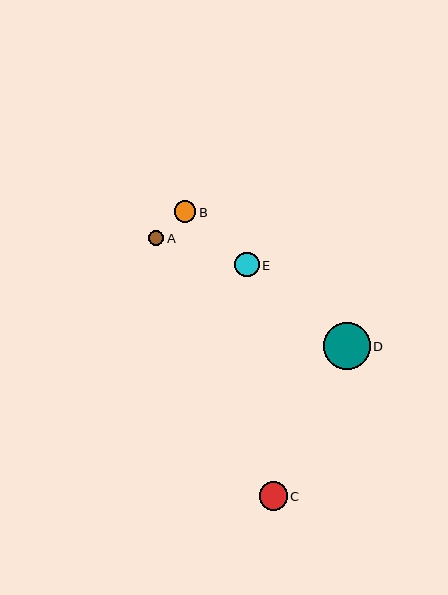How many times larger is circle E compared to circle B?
Circle E is approximately 1.1 times the size of circle B.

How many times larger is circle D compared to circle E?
Circle D is approximately 1.9 times the size of circle E.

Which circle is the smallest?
Circle A is the smallest with a size of approximately 15 pixels.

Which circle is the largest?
Circle D is the largest with a size of approximately 46 pixels.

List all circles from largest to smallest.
From largest to smallest: D, C, E, B, A.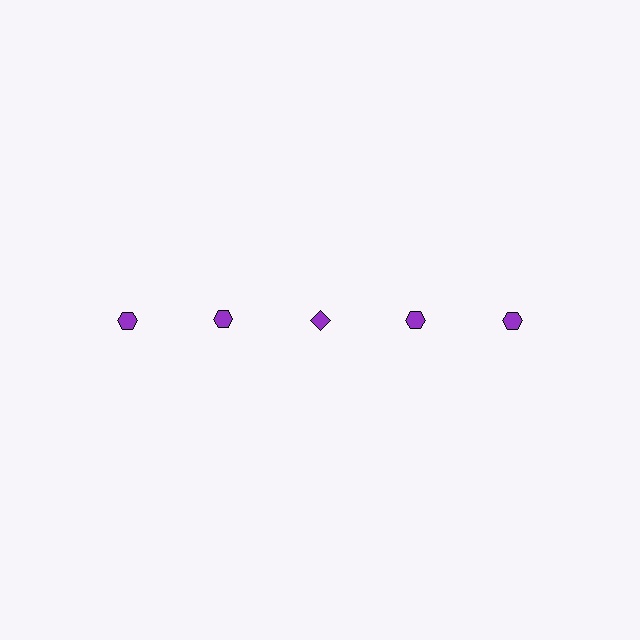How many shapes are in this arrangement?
There are 5 shapes arranged in a grid pattern.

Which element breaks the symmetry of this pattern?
The purple diamond in the top row, center column breaks the symmetry. All other shapes are purple hexagons.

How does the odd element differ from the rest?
It has a different shape: diamond instead of hexagon.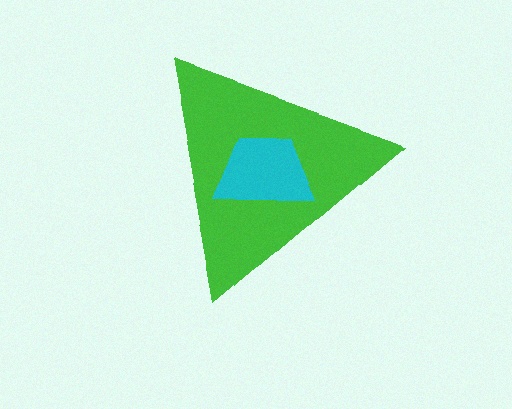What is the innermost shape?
The cyan trapezoid.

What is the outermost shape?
The green triangle.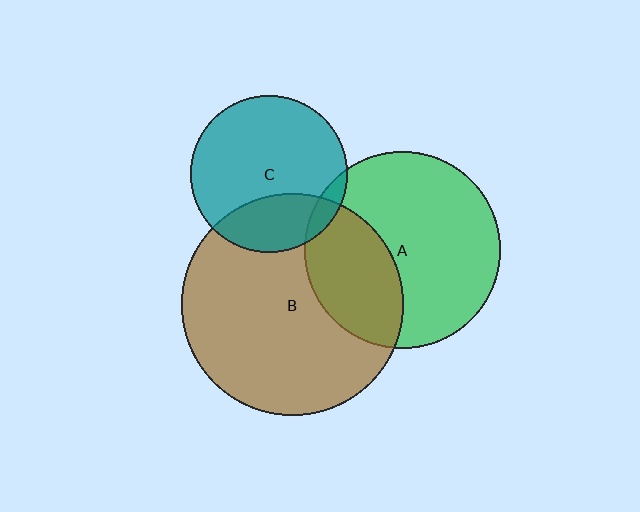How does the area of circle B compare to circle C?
Approximately 2.0 times.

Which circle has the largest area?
Circle B (brown).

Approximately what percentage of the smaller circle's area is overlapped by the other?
Approximately 35%.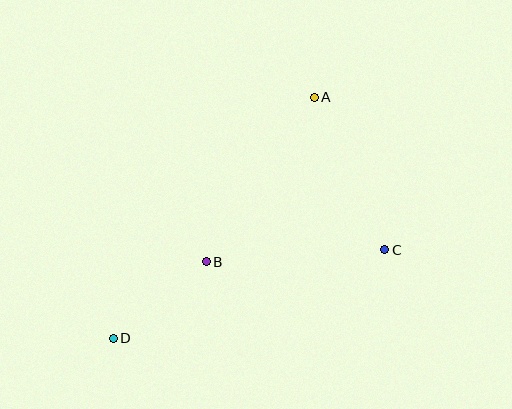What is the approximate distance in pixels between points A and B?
The distance between A and B is approximately 197 pixels.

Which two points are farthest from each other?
Points A and D are farthest from each other.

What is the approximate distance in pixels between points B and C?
The distance between B and C is approximately 179 pixels.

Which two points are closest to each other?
Points B and D are closest to each other.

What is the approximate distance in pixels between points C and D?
The distance between C and D is approximately 285 pixels.